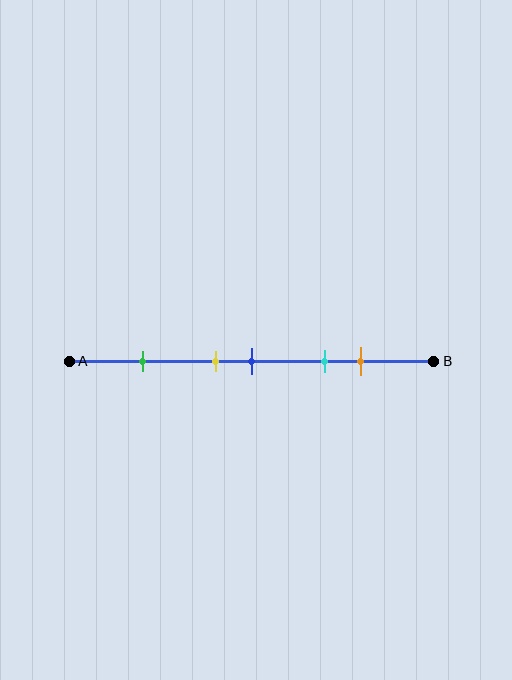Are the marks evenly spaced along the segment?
No, the marks are not evenly spaced.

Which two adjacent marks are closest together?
The yellow and blue marks are the closest adjacent pair.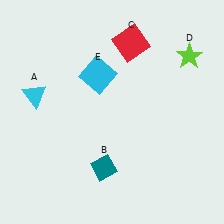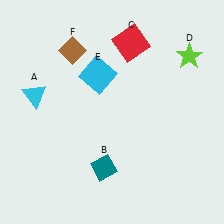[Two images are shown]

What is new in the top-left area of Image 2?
A brown diamond (F) was added in the top-left area of Image 2.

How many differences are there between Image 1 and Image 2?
There is 1 difference between the two images.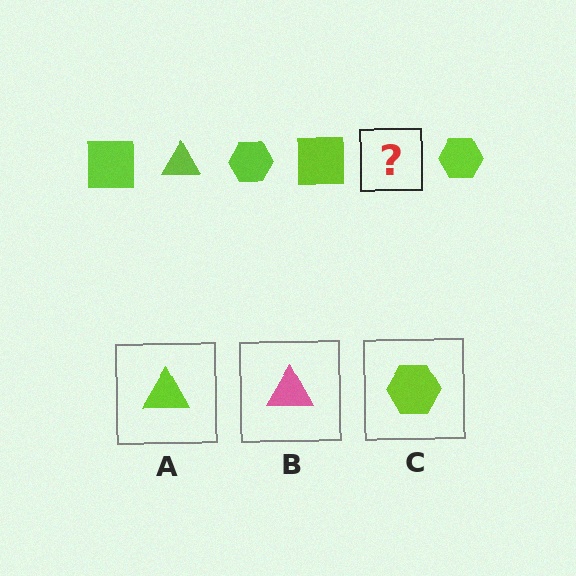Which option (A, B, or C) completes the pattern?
A.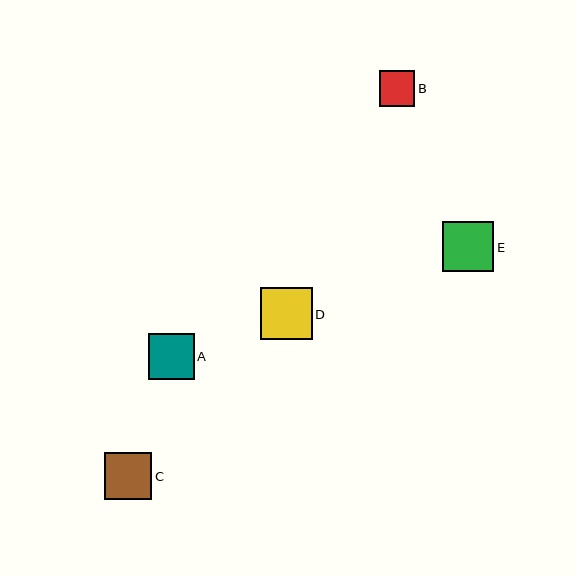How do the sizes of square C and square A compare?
Square C and square A are approximately the same size.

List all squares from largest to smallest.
From largest to smallest: D, E, C, A, B.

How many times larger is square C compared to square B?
Square C is approximately 1.3 times the size of square B.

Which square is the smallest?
Square B is the smallest with a size of approximately 36 pixels.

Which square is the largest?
Square D is the largest with a size of approximately 51 pixels.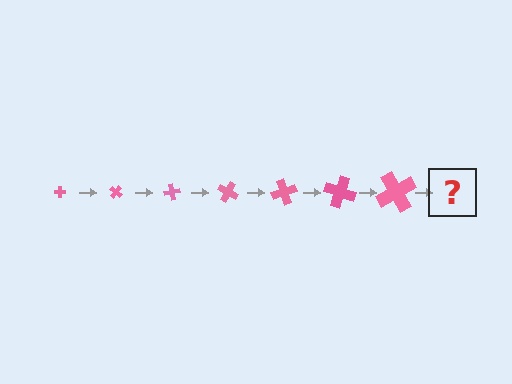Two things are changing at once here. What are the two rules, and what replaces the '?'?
The two rules are that the cross grows larger each step and it rotates 40 degrees each step. The '?' should be a cross, larger than the previous one and rotated 280 degrees from the start.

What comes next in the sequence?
The next element should be a cross, larger than the previous one and rotated 280 degrees from the start.